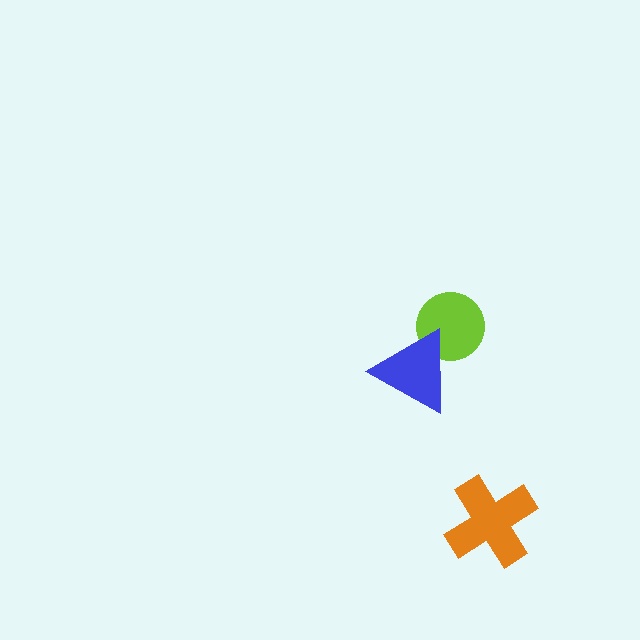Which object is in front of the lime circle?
The blue triangle is in front of the lime circle.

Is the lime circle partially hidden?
Yes, it is partially covered by another shape.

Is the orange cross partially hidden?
No, no other shape covers it.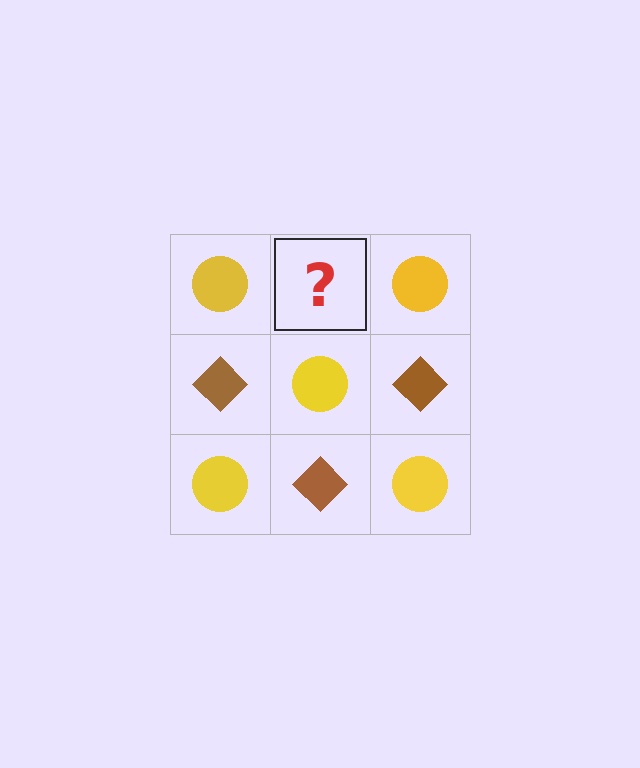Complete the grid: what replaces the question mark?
The question mark should be replaced with a brown diamond.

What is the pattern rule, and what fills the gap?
The rule is that it alternates yellow circle and brown diamond in a checkerboard pattern. The gap should be filled with a brown diamond.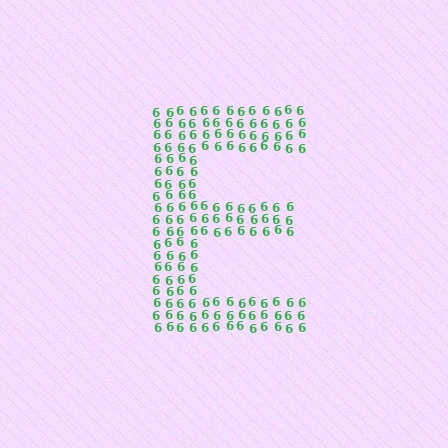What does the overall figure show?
The overall figure shows the letter E.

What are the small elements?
The small elements are digit 6's.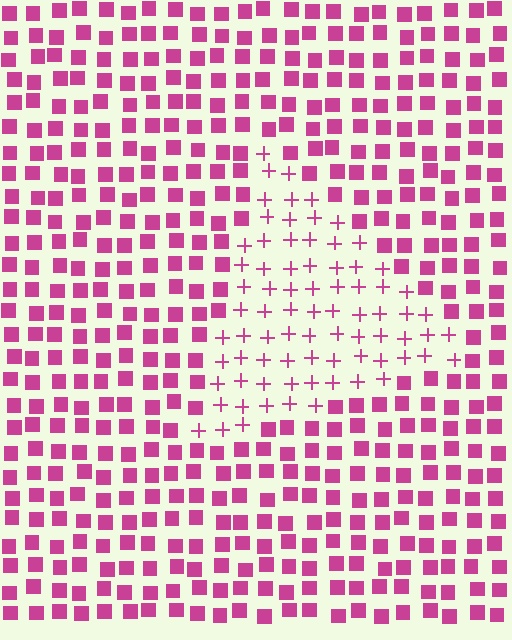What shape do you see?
I see a triangle.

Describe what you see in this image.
The image is filled with small magenta elements arranged in a uniform grid. A triangle-shaped region contains plus signs, while the surrounding area contains squares. The boundary is defined purely by the change in element shape.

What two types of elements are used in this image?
The image uses plus signs inside the triangle region and squares outside it.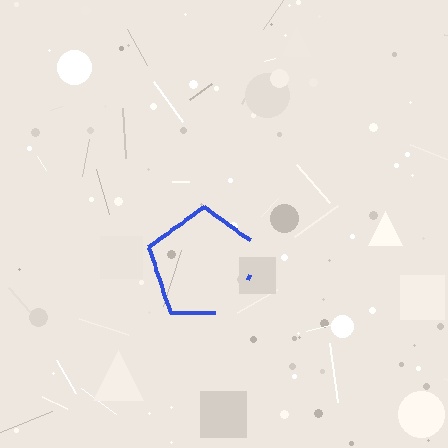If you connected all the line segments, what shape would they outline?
They would outline a pentagon.